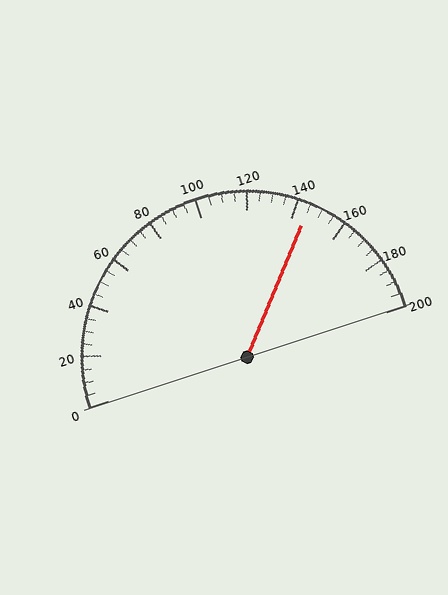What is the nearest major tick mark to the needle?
The nearest major tick mark is 140.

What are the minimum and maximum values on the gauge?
The gauge ranges from 0 to 200.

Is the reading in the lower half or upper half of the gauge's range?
The reading is in the upper half of the range (0 to 200).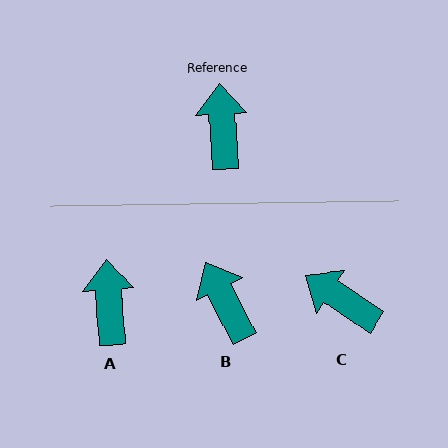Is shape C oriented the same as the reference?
No, it is off by about 52 degrees.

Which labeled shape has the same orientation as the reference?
A.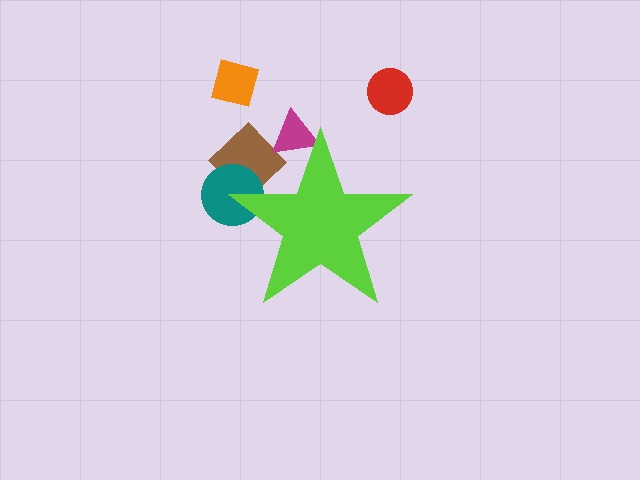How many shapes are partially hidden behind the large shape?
3 shapes are partially hidden.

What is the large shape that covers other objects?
A lime star.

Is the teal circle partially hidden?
Yes, the teal circle is partially hidden behind the lime star.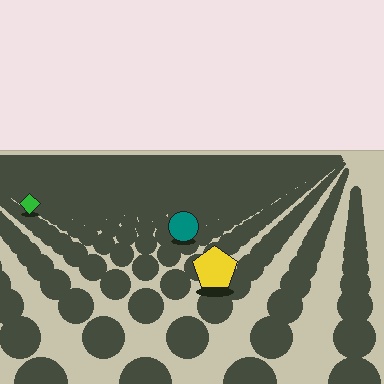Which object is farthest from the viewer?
The green diamond is farthest from the viewer. It appears smaller and the ground texture around it is denser.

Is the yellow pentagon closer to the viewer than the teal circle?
Yes. The yellow pentagon is closer — you can tell from the texture gradient: the ground texture is coarser near it.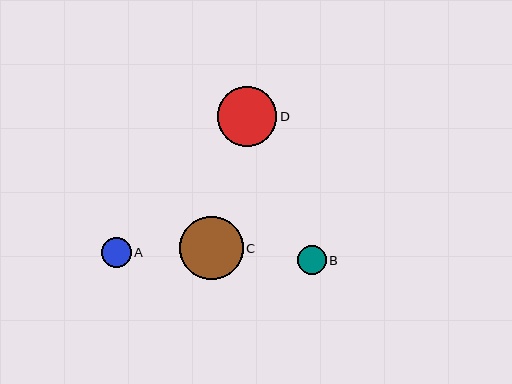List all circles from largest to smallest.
From largest to smallest: C, D, A, B.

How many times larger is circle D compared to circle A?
Circle D is approximately 2.0 times the size of circle A.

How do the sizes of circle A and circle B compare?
Circle A and circle B are approximately the same size.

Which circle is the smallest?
Circle B is the smallest with a size of approximately 28 pixels.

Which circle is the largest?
Circle C is the largest with a size of approximately 63 pixels.